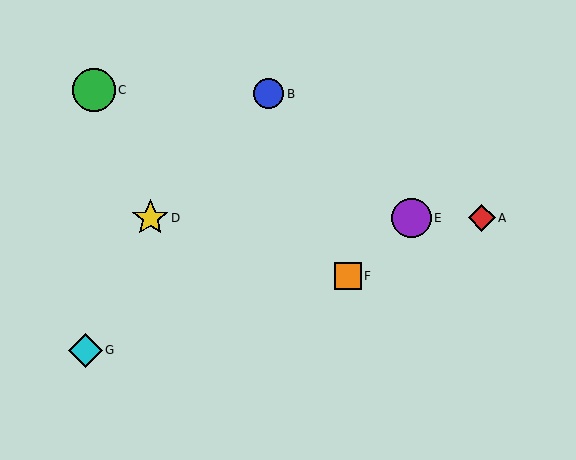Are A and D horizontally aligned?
Yes, both are at y≈218.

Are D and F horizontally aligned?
No, D is at y≈218 and F is at y≈276.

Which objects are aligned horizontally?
Objects A, D, E are aligned horizontally.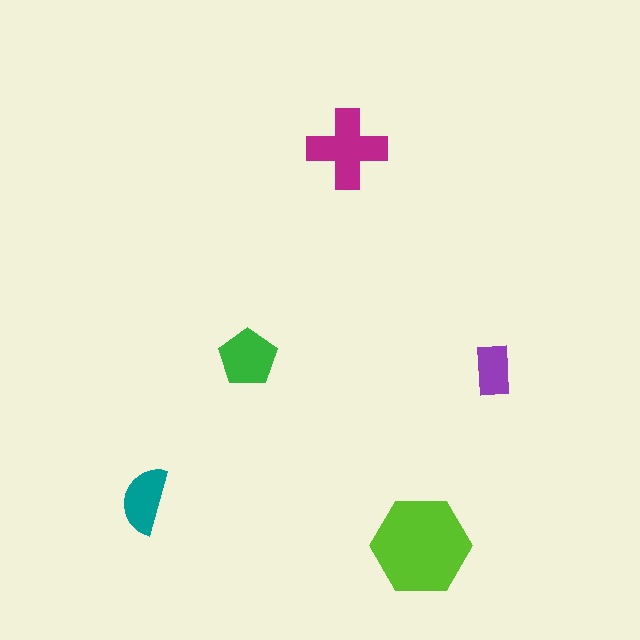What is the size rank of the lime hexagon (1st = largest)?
1st.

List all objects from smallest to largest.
The purple rectangle, the teal semicircle, the green pentagon, the magenta cross, the lime hexagon.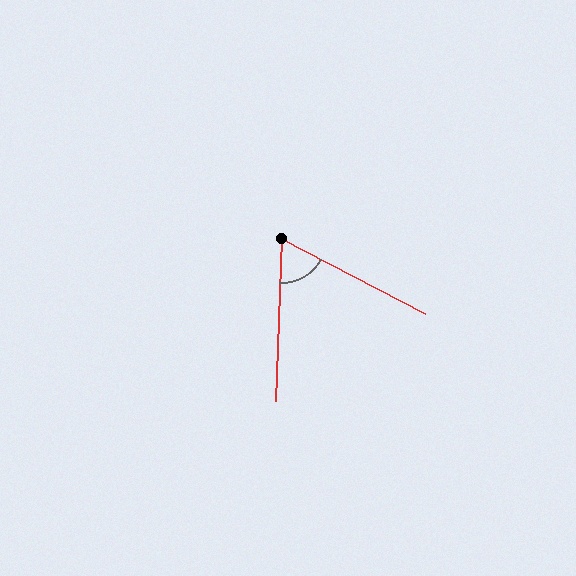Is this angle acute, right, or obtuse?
It is acute.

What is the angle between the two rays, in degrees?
Approximately 65 degrees.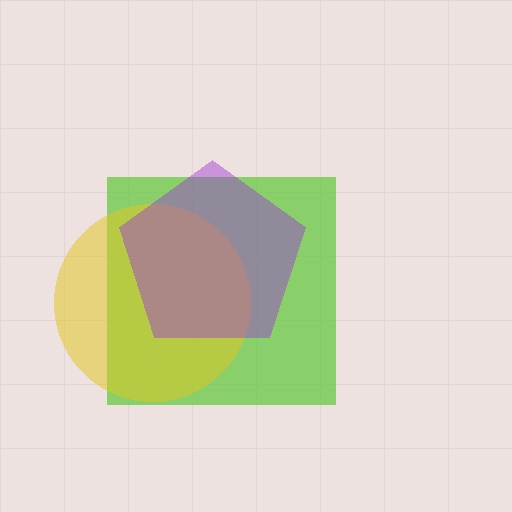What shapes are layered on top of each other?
The layered shapes are: a lime square, a yellow circle, a purple pentagon.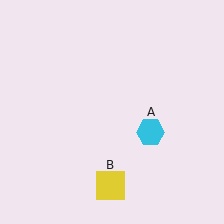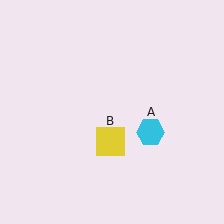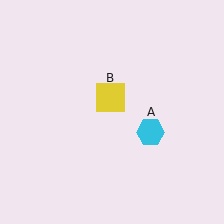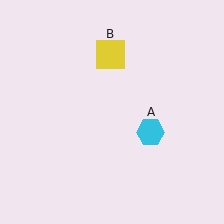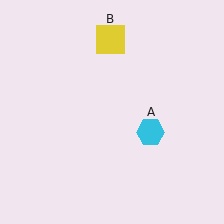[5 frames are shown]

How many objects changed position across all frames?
1 object changed position: yellow square (object B).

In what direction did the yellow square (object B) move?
The yellow square (object B) moved up.